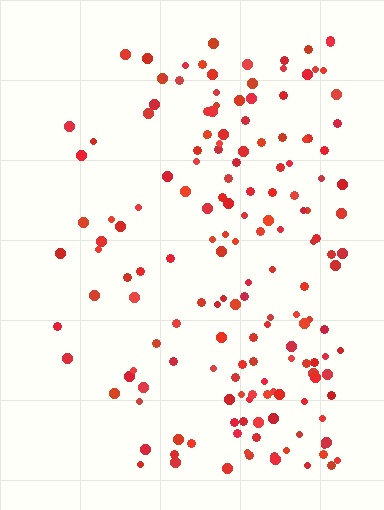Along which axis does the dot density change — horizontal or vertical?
Horizontal.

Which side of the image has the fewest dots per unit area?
The left.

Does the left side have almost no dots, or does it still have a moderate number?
Still a moderate number, just noticeably fewer than the right.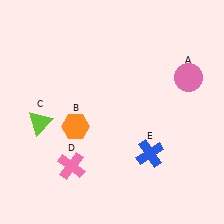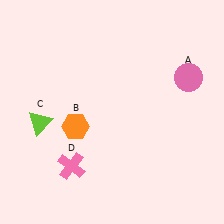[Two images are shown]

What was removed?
The blue cross (E) was removed in Image 2.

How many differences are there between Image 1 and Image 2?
There is 1 difference between the two images.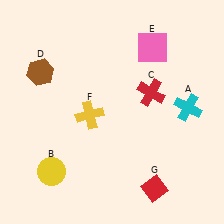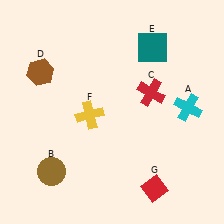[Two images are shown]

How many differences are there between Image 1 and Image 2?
There are 2 differences between the two images.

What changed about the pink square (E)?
In Image 1, E is pink. In Image 2, it changed to teal.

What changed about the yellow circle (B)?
In Image 1, B is yellow. In Image 2, it changed to brown.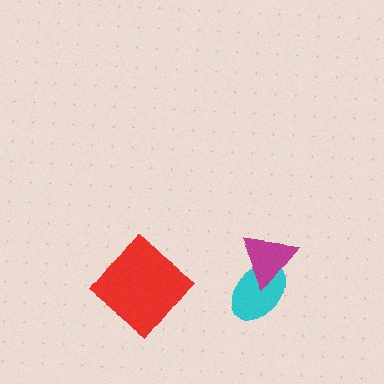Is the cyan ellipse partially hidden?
Yes, it is partially covered by another shape.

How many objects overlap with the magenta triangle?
1 object overlaps with the magenta triangle.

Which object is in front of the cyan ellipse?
The magenta triangle is in front of the cyan ellipse.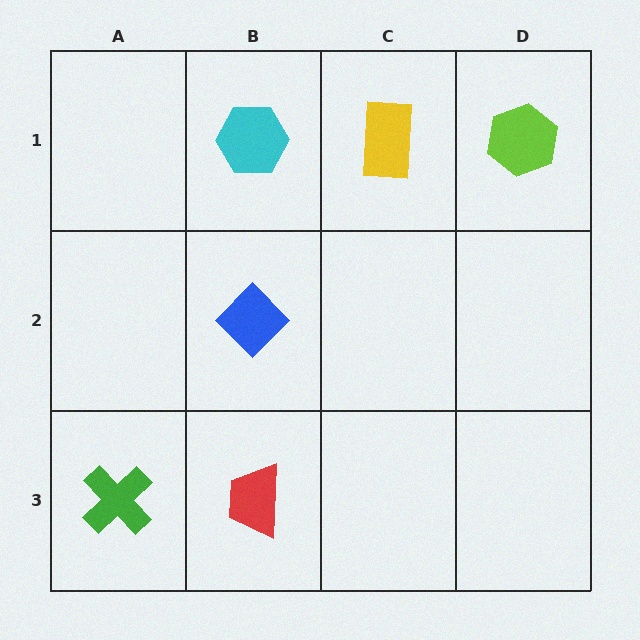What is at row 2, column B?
A blue diamond.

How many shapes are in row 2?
1 shape.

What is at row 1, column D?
A lime hexagon.